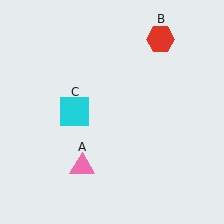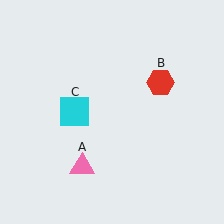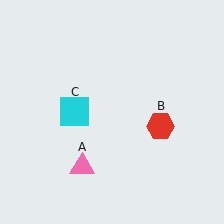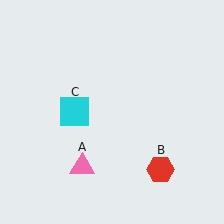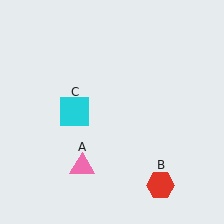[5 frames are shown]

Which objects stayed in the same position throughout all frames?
Pink triangle (object A) and cyan square (object C) remained stationary.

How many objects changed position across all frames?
1 object changed position: red hexagon (object B).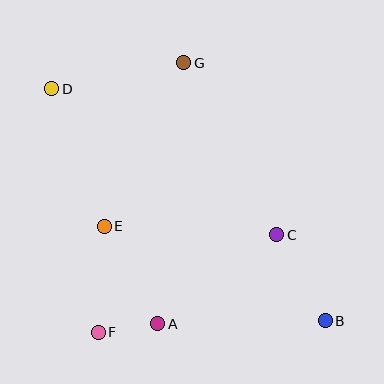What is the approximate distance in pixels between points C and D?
The distance between C and D is approximately 268 pixels.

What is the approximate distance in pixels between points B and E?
The distance between B and E is approximately 240 pixels.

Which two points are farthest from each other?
Points B and D are farthest from each other.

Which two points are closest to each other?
Points A and F are closest to each other.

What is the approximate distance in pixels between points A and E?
The distance between A and E is approximately 111 pixels.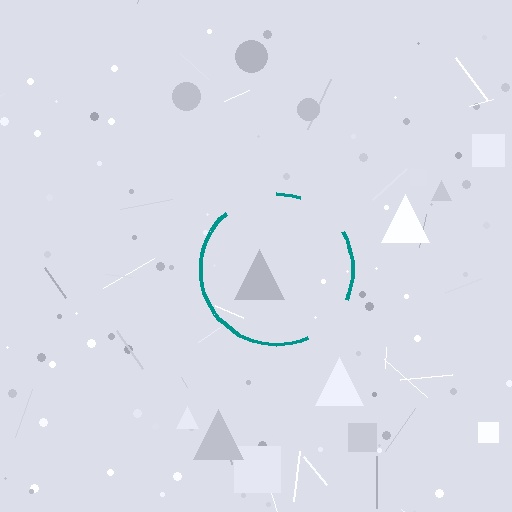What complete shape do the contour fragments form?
The contour fragments form a circle.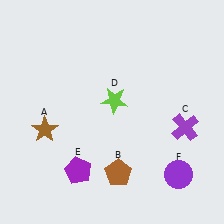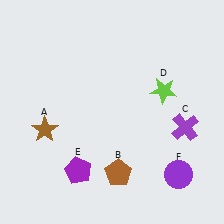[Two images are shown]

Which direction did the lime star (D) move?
The lime star (D) moved right.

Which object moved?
The lime star (D) moved right.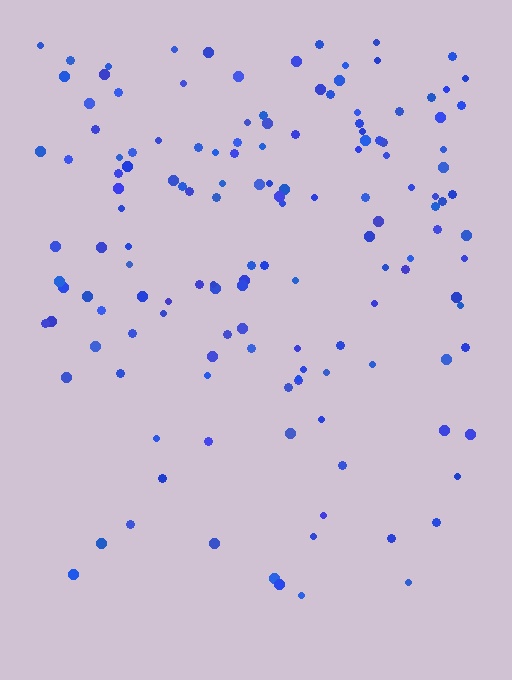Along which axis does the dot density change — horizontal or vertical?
Vertical.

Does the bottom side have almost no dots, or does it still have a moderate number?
Still a moderate number, just noticeably fewer than the top.